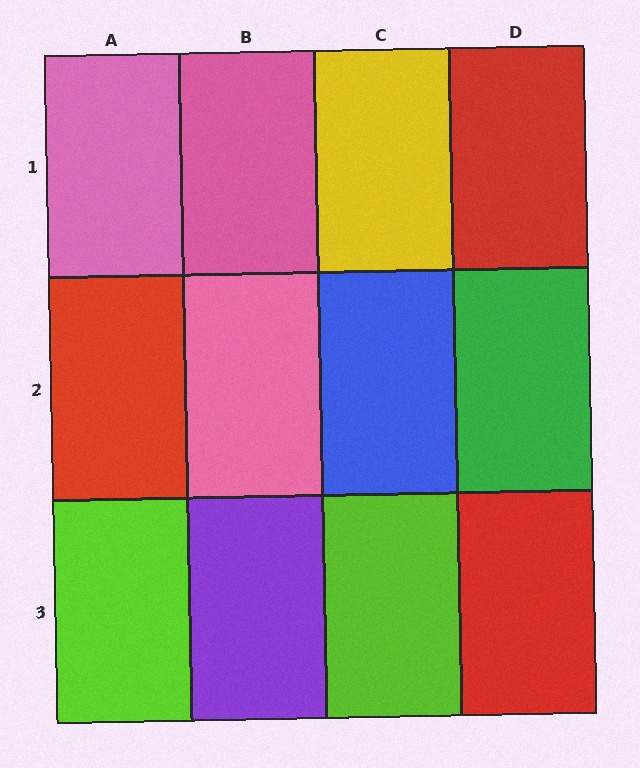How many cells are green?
1 cell is green.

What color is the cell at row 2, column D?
Green.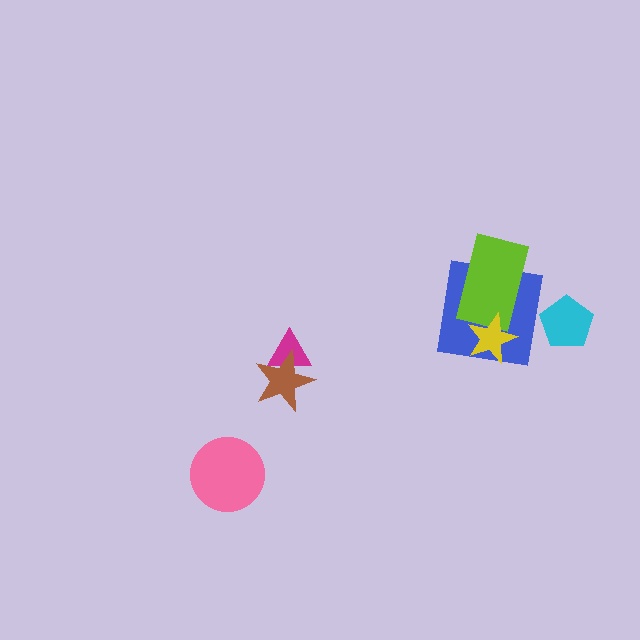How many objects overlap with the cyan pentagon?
0 objects overlap with the cyan pentagon.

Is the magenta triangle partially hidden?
Yes, it is partially covered by another shape.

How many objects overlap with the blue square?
2 objects overlap with the blue square.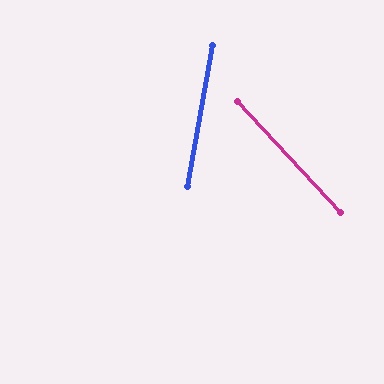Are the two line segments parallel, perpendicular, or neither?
Neither parallel nor perpendicular — they differ by about 53°.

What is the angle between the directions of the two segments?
Approximately 53 degrees.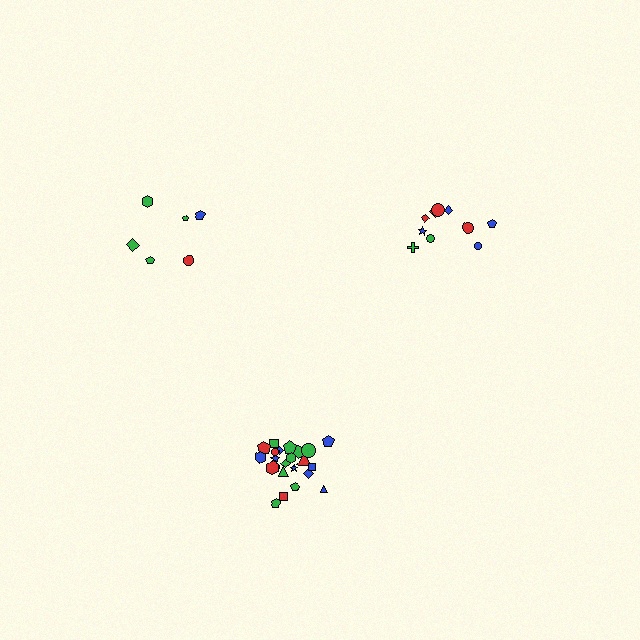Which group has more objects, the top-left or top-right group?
The top-right group.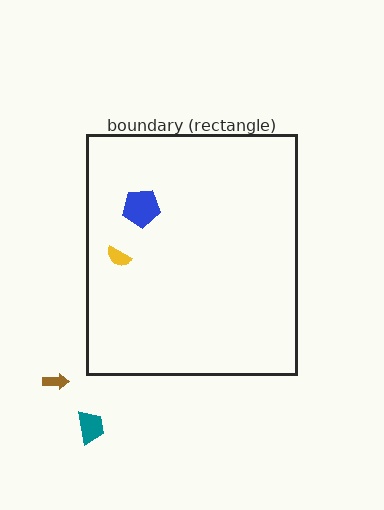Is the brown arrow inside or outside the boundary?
Outside.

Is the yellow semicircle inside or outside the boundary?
Inside.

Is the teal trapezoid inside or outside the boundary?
Outside.